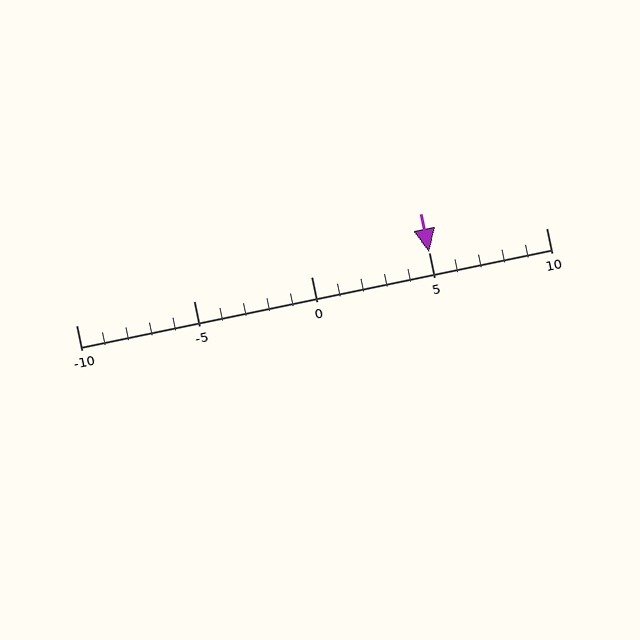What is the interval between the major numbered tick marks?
The major tick marks are spaced 5 units apart.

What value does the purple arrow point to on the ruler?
The purple arrow points to approximately 5.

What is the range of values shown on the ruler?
The ruler shows values from -10 to 10.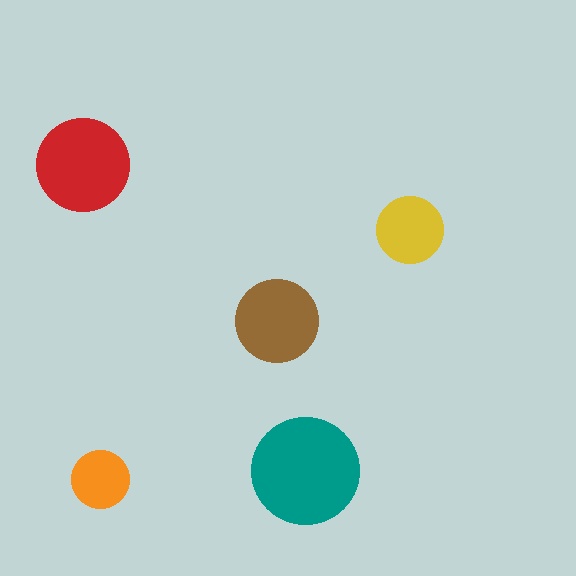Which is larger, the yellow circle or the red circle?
The red one.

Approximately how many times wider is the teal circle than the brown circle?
About 1.5 times wider.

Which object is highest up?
The red circle is topmost.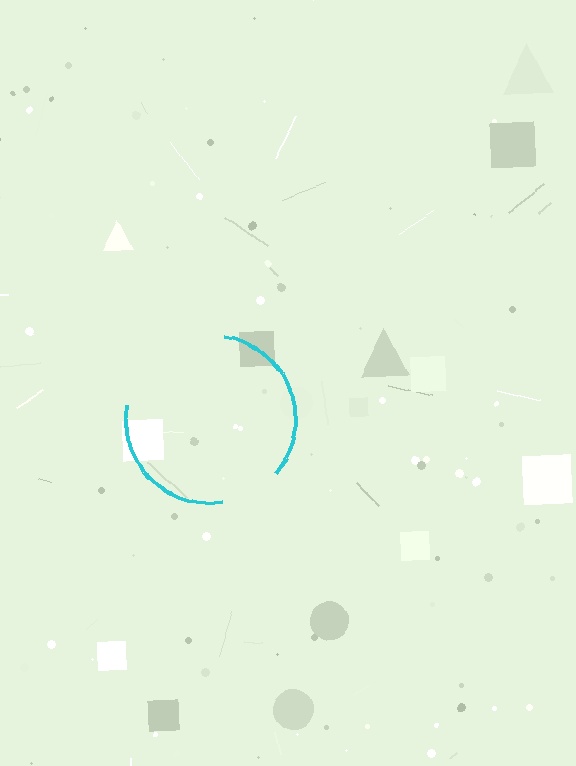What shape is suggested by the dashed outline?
The dashed outline suggests a circle.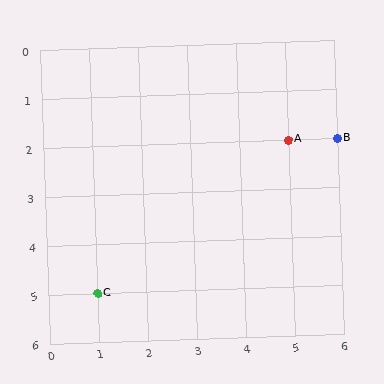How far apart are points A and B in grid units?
Points A and B are 1 column apart.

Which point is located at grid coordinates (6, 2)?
Point B is at (6, 2).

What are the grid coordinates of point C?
Point C is at grid coordinates (1, 5).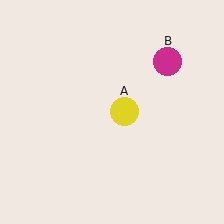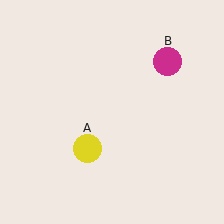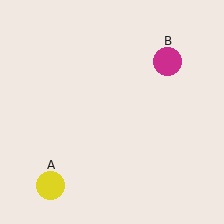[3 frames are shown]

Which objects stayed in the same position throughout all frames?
Magenta circle (object B) remained stationary.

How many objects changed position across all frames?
1 object changed position: yellow circle (object A).